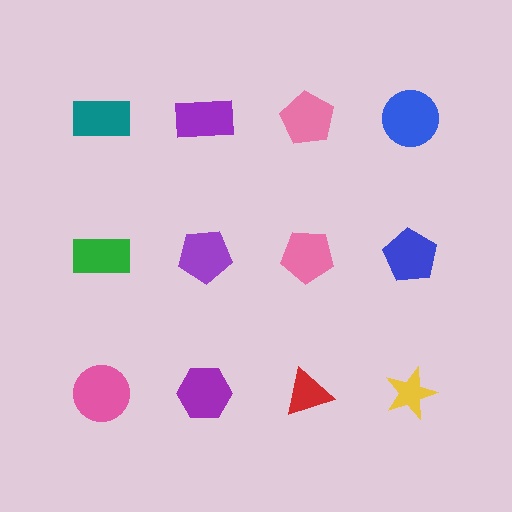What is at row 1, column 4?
A blue circle.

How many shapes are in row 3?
4 shapes.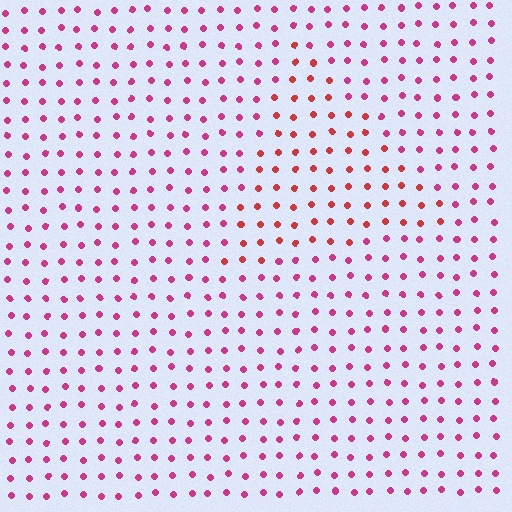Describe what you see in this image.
The image is filled with small magenta elements in a uniform arrangement. A triangle-shaped region is visible where the elements are tinted to a slightly different hue, forming a subtle color boundary.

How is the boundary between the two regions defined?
The boundary is defined purely by a slight shift in hue (about 31 degrees). Spacing, size, and orientation are identical on both sides.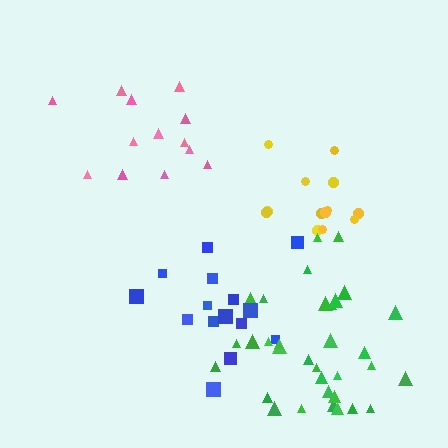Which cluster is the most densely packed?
Yellow.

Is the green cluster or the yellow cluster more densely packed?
Yellow.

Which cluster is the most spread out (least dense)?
Pink.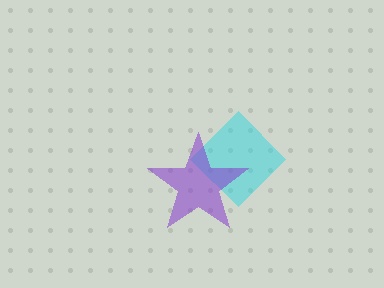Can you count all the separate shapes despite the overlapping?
Yes, there are 2 separate shapes.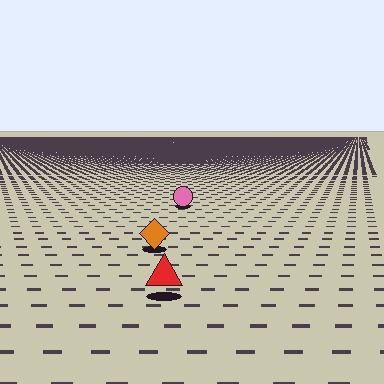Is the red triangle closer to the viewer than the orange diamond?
Yes. The red triangle is closer — you can tell from the texture gradient: the ground texture is coarser near it.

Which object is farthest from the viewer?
The pink circle is farthest from the viewer. It appears smaller and the ground texture around it is denser.